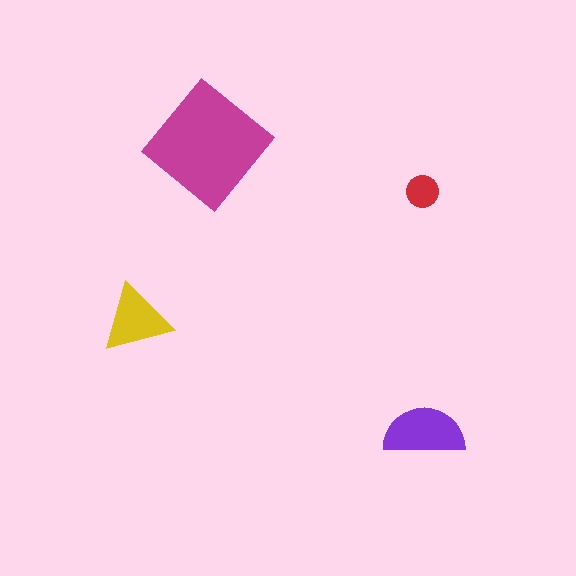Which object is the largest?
The magenta diamond.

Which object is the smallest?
The red circle.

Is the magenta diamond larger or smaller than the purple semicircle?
Larger.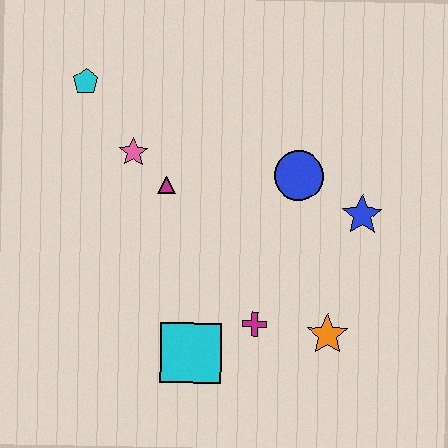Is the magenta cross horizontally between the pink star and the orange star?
Yes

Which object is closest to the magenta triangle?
The pink star is closest to the magenta triangle.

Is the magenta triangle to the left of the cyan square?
Yes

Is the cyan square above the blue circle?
No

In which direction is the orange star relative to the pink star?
The orange star is to the right of the pink star.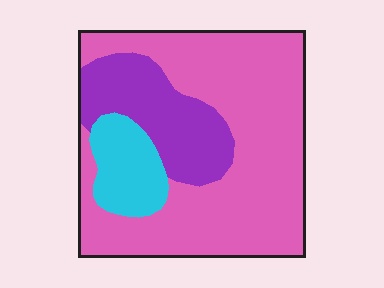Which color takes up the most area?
Pink, at roughly 65%.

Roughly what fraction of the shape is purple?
Purple covers roughly 20% of the shape.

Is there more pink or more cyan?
Pink.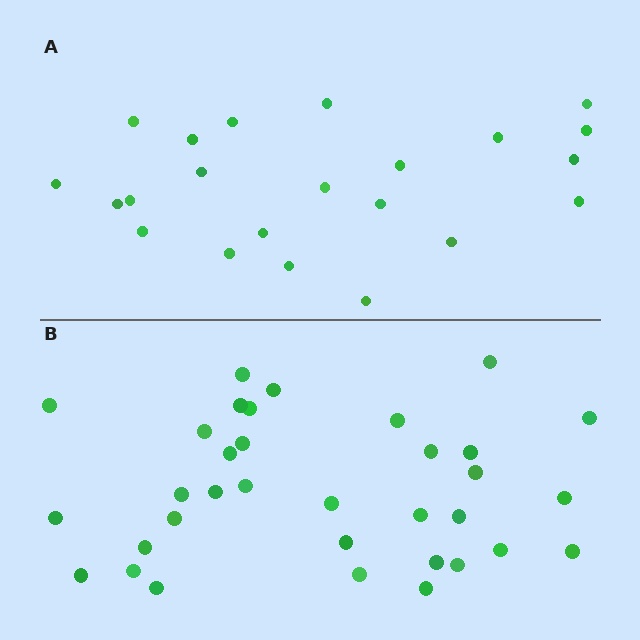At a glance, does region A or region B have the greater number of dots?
Region B (the bottom region) has more dots.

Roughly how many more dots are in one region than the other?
Region B has roughly 12 or so more dots than region A.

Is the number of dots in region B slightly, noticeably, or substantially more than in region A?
Region B has substantially more. The ratio is roughly 1.5 to 1.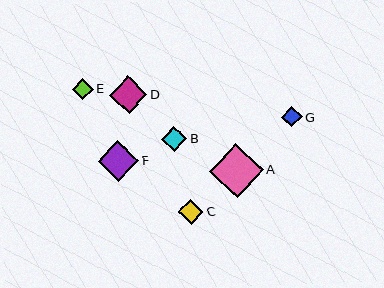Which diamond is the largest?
Diamond A is the largest with a size of approximately 54 pixels.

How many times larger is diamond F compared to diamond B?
Diamond F is approximately 1.6 times the size of diamond B.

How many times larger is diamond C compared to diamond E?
Diamond C is approximately 1.2 times the size of diamond E.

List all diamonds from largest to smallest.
From largest to smallest: A, F, D, B, C, E, G.